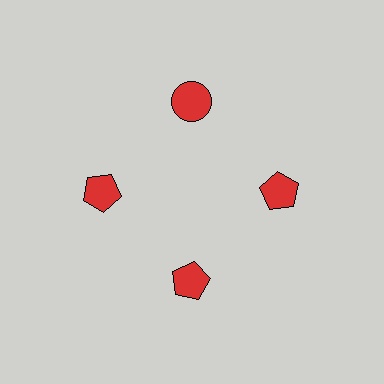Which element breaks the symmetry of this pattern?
The red circle at roughly the 12 o'clock position breaks the symmetry. All other shapes are red pentagons.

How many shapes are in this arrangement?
There are 4 shapes arranged in a ring pattern.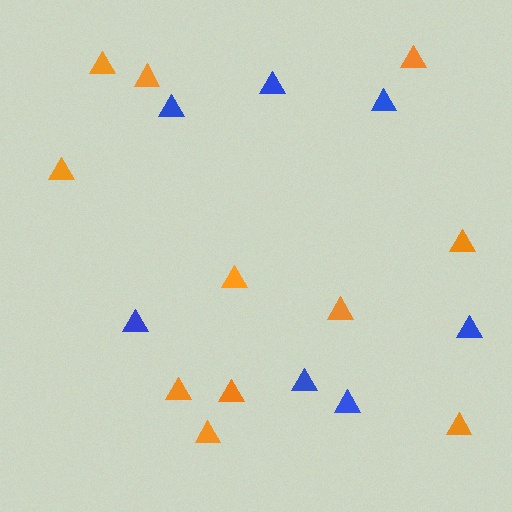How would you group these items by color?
There are 2 groups: one group of blue triangles (7) and one group of orange triangles (11).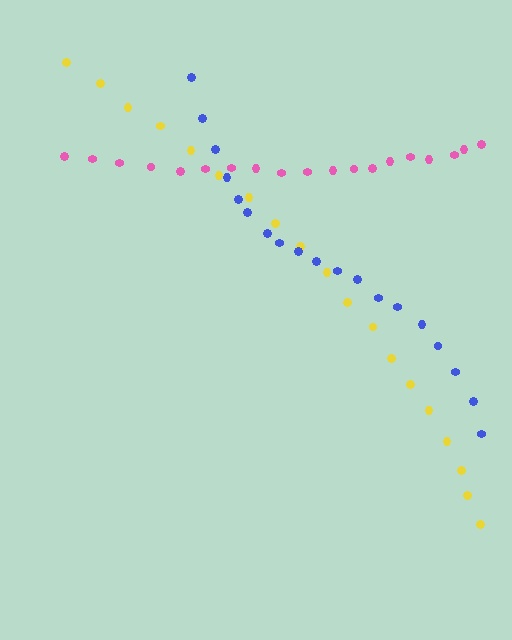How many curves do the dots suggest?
There are 3 distinct paths.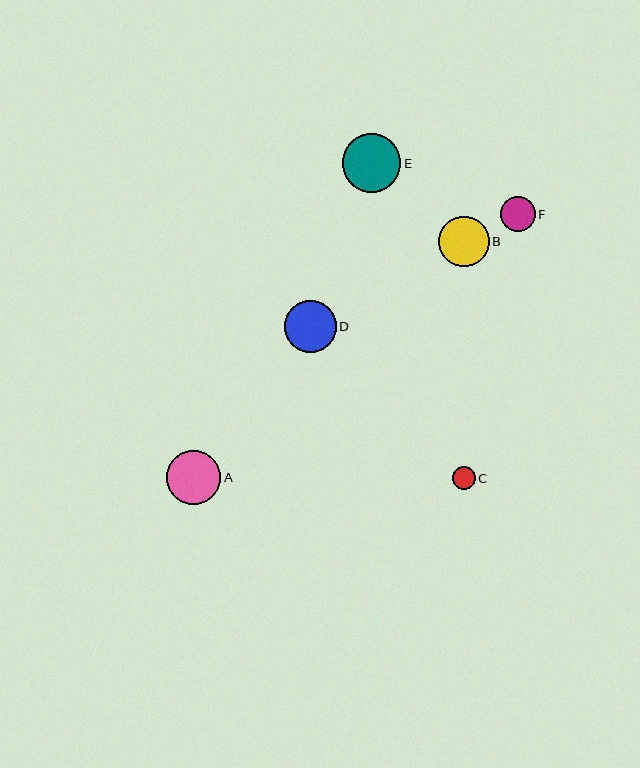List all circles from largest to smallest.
From largest to smallest: E, A, D, B, F, C.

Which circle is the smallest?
Circle C is the smallest with a size of approximately 23 pixels.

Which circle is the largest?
Circle E is the largest with a size of approximately 58 pixels.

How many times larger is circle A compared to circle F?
Circle A is approximately 1.6 times the size of circle F.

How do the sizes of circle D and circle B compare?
Circle D and circle B are approximately the same size.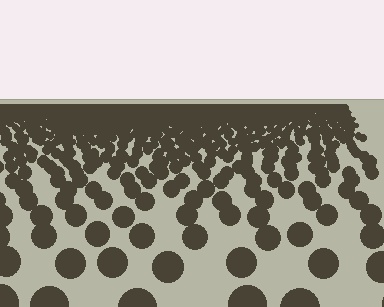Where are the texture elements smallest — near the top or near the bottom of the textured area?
Near the top.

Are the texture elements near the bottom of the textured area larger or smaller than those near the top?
Larger. Near the bottom, elements are closer to the viewer and appear at a bigger on-screen size.